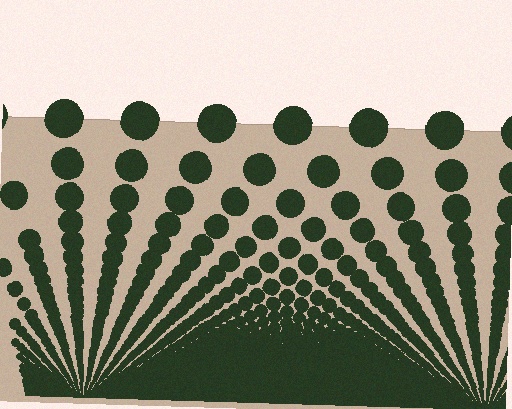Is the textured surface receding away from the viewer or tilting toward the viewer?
The surface appears to tilt toward the viewer. Texture elements get larger and sparser toward the top.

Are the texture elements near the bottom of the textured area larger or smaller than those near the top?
Smaller. The gradient is inverted — elements near the bottom are smaller and denser.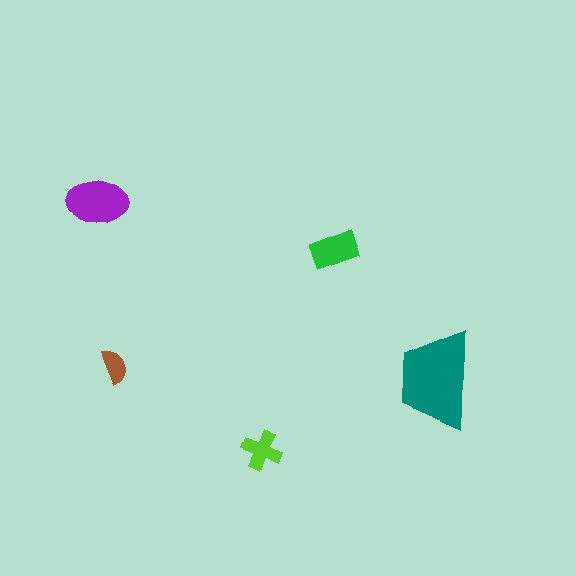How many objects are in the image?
There are 5 objects in the image.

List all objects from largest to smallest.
The teal trapezoid, the purple ellipse, the green rectangle, the lime cross, the brown semicircle.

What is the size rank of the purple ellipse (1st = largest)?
2nd.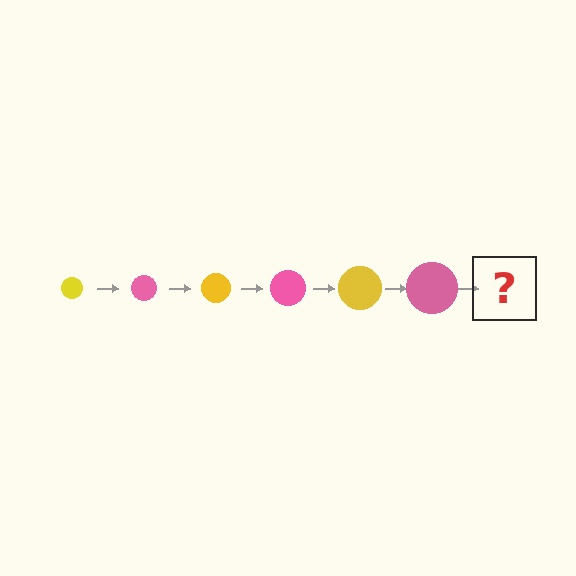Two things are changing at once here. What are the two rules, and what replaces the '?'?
The two rules are that the circle grows larger each step and the color cycles through yellow and pink. The '?' should be a yellow circle, larger than the previous one.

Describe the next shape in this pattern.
It should be a yellow circle, larger than the previous one.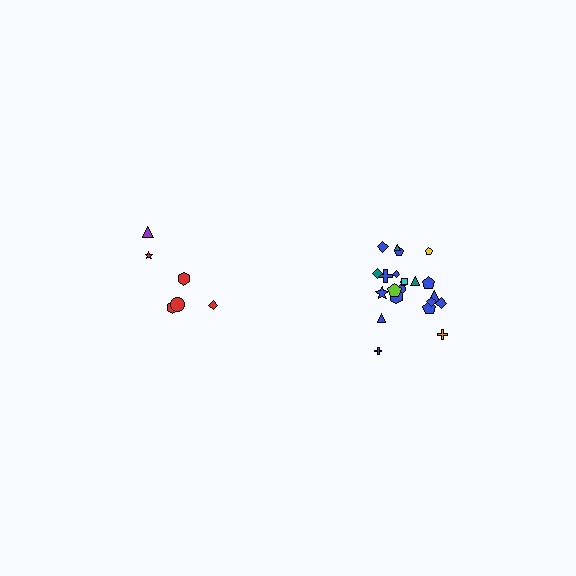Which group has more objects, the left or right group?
The right group.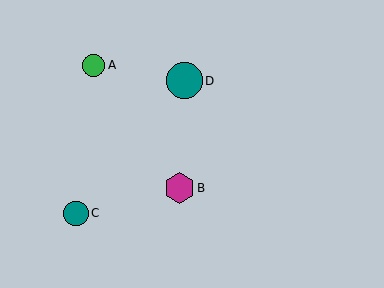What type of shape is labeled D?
Shape D is a teal circle.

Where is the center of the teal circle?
The center of the teal circle is at (184, 81).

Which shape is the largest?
The teal circle (labeled D) is the largest.